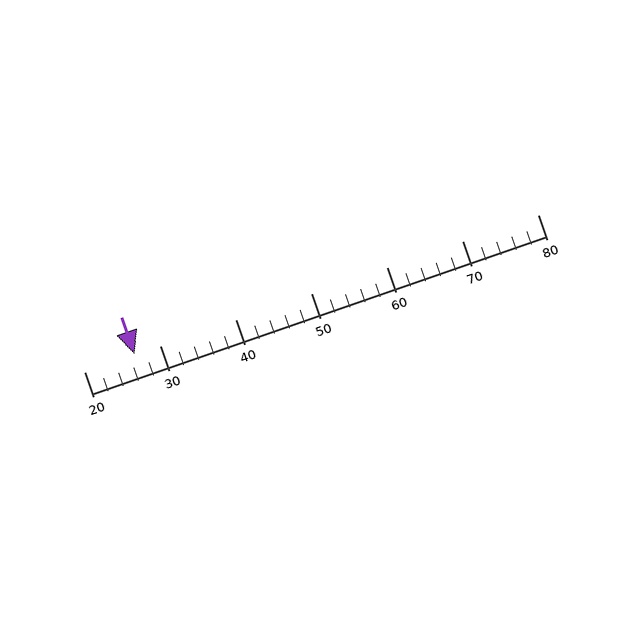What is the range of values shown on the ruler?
The ruler shows values from 20 to 80.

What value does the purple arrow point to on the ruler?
The purple arrow points to approximately 27.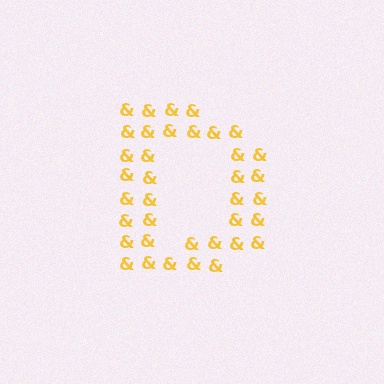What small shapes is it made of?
It is made of small ampersands.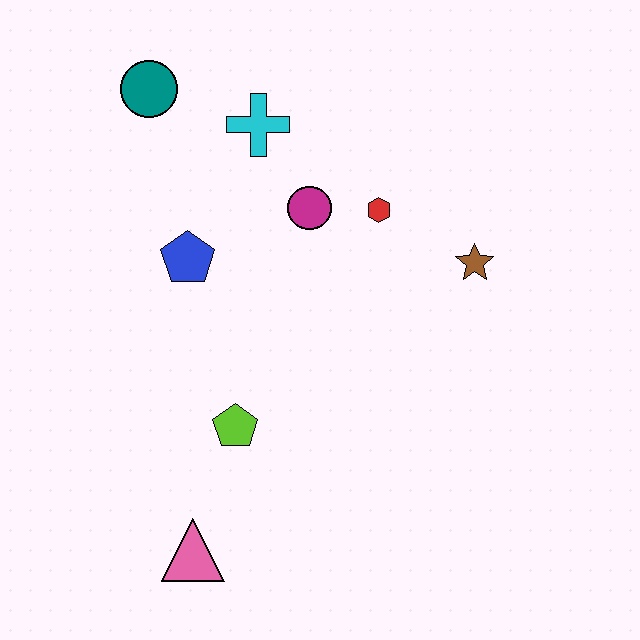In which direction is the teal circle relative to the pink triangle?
The teal circle is above the pink triangle.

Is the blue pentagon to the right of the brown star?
No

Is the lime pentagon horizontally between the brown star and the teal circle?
Yes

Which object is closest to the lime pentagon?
The pink triangle is closest to the lime pentagon.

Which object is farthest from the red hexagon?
The pink triangle is farthest from the red hexagon.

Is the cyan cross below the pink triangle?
No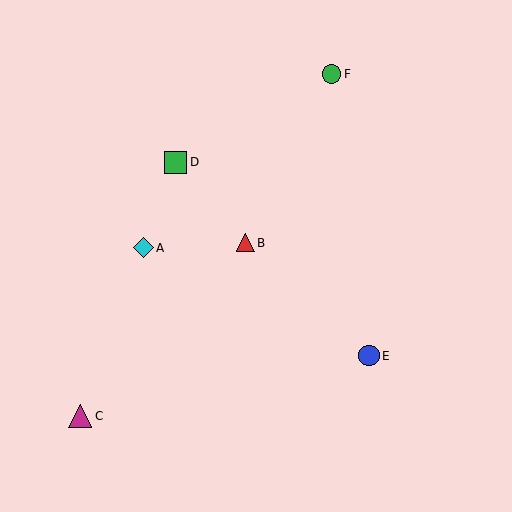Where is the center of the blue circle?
The center of the blue circle is at (369, 356).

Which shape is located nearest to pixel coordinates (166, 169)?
The green square (labeled D) at (176, 162) is nearest to that location.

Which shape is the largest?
The magenta triangle (labeled C) is the largest.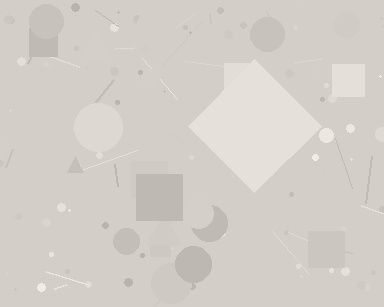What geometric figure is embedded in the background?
A diamond is embedded in the background.